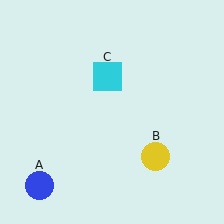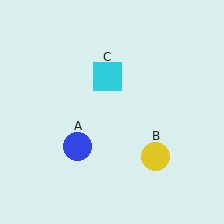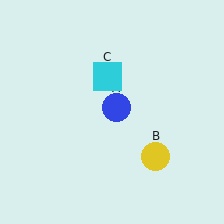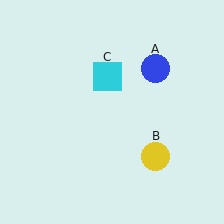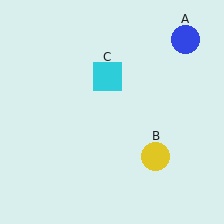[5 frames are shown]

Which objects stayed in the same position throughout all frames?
Yellow circle (object B) and cyan square (object C) remained stationary.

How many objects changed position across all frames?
1 object changed position: blue circle (object A).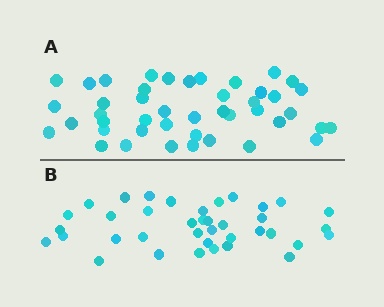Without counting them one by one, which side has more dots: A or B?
Region A (the top region) has more dots.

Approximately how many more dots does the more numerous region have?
Region A has about 6 more dots than region B.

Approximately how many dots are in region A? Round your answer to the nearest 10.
About 40 dots. (The exact count is 44, which rounds to 40.)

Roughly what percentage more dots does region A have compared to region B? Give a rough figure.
About 15% more.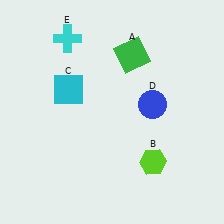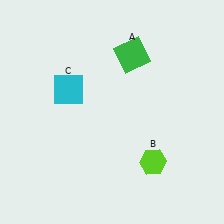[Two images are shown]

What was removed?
The cyan cross (E), the blue circle (D) were removed in Image 2.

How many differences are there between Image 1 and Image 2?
There are 2 differences between the two images.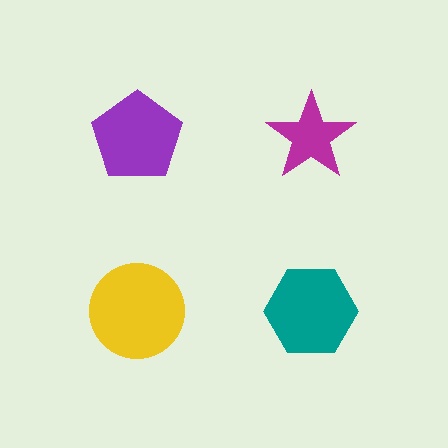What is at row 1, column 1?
A purple pentagon.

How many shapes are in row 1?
2 shapes.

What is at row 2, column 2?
A teal hexagon.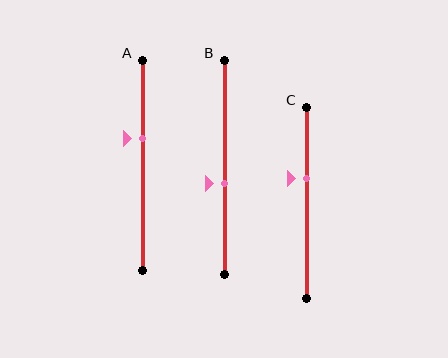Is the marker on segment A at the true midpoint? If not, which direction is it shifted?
No, the marker on segment A is shifted upward by about 13% of the segment length.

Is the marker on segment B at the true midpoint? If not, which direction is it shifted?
No, the marker on segment B is shifted downward by about 8% of the segment length.